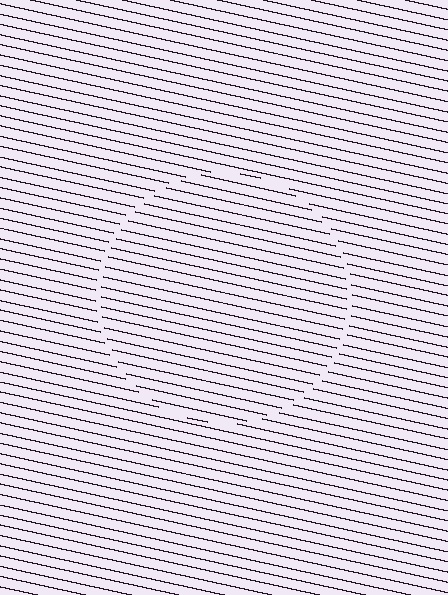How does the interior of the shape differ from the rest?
The interior of the shape contains the same grating, shifted by half a period — the contour is defined by the phase discontinuity where line-ends from the inner and outer gratings abut.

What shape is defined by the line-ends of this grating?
An illusory circle. The interior of the shape contains the same grating, shifted by half a period — the contour is defined by the phase discontinuity where line-ends from the inner and outer gratings abut.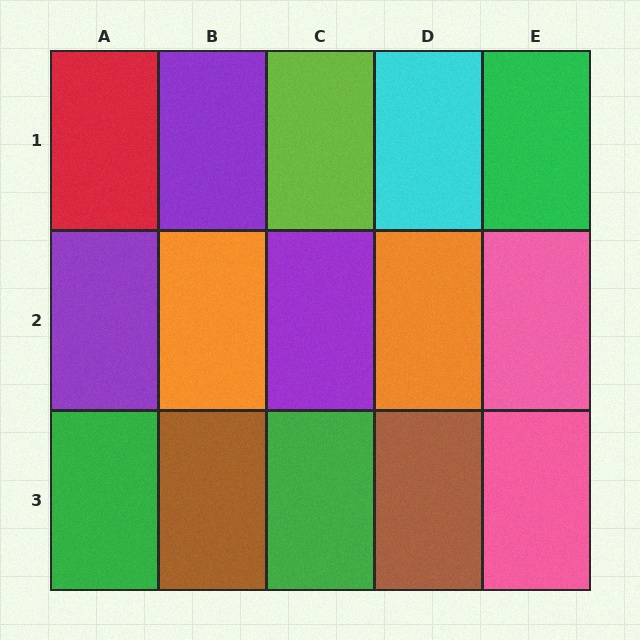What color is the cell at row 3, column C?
Green.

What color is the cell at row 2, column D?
Orange.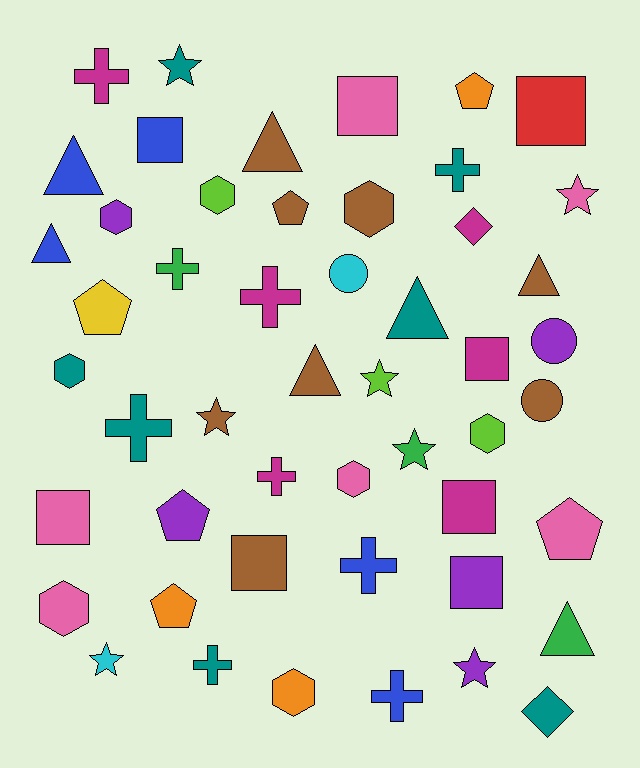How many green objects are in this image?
There are 3 green objects.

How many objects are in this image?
There are 50 objects.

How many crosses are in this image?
There are 9 crosses.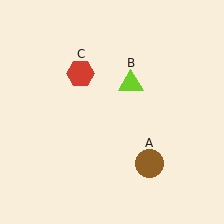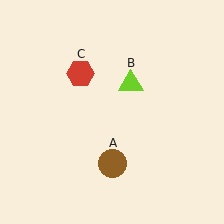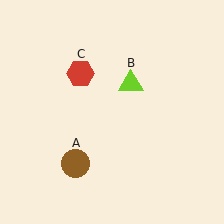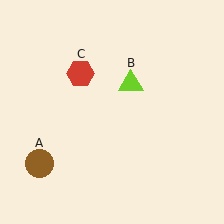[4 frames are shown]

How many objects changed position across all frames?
1 object changed position: brown circle (object A).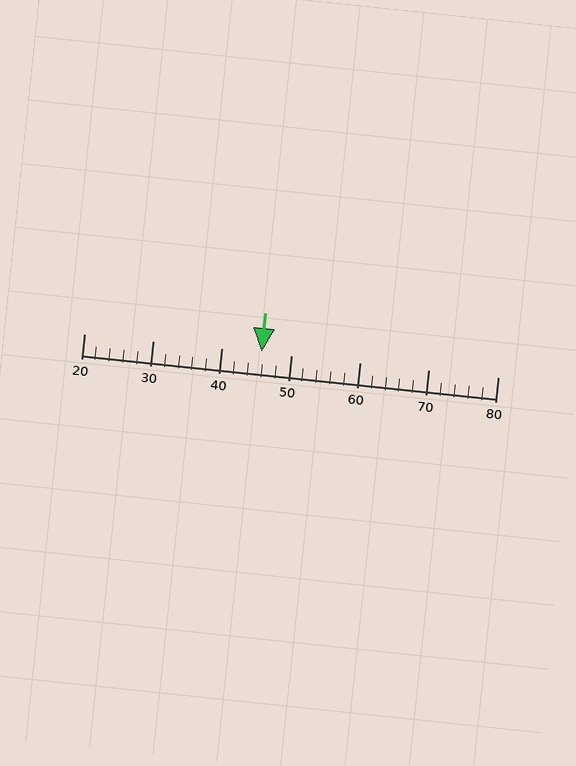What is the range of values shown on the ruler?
The ruler shows values from 20 to 80.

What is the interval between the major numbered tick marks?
The major tick marks are spaced 10 units apart.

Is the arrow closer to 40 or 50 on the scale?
The arrow is closer to 50.